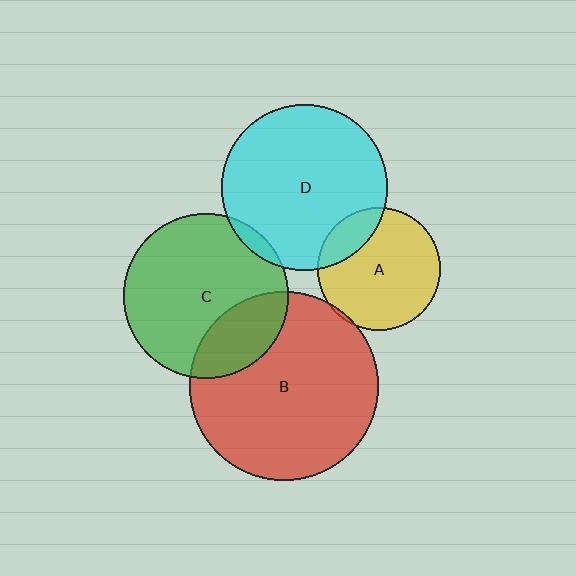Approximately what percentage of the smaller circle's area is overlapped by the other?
Approximately 5%.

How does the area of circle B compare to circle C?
Approximately 1.3 times.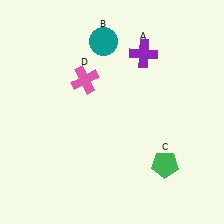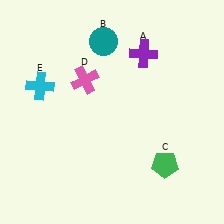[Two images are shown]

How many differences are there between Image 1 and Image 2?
There is 1 difference between the two images.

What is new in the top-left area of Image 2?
A cyan cross (E) was added in the top-left area of Image 2.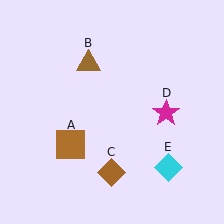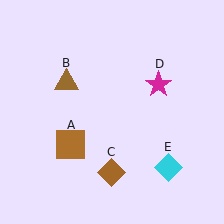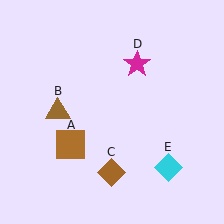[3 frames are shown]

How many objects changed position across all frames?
2 objects changed position: brown triangle (object B), magenta star (object D).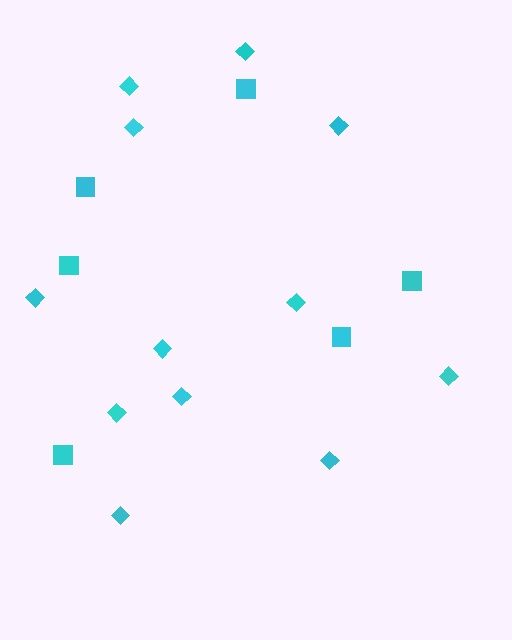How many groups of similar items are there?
There are 2 groups: one group of squares (6) and one group of diamonds (12).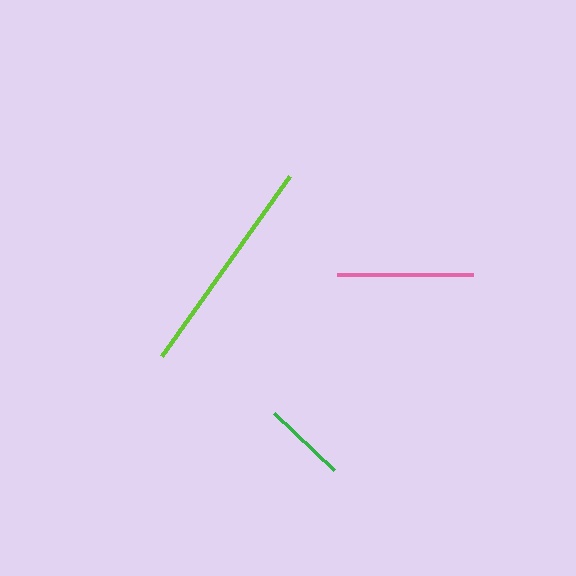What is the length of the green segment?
The green segment is approximately 83 pixels long.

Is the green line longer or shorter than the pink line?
The pink line is longer than the green line.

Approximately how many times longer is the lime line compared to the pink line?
The lime line is approximately 1.6 times the length of the pink line.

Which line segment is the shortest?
The green line is the shortest at approximately 83 pixels.